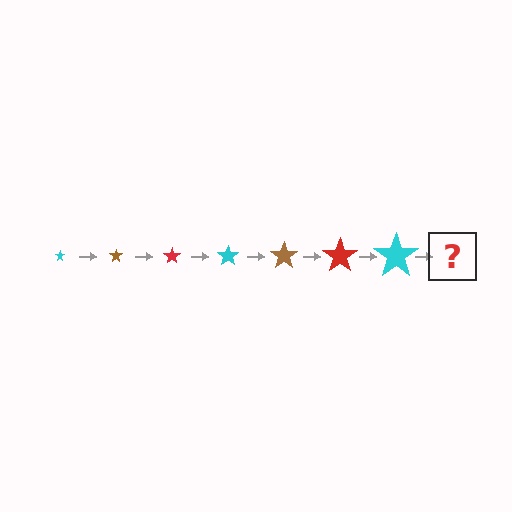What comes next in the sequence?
The next element should be a brown star, larger than the previous one.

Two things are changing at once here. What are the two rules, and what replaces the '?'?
The two rules are that the star grows larger each step and the color cycles through cyan, brown, and red. The '?' should be a brown star, larger than the previous one.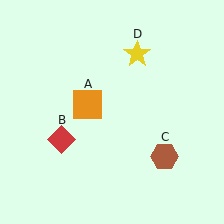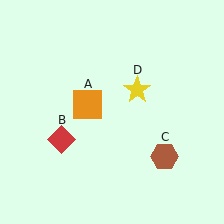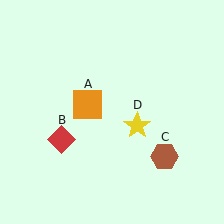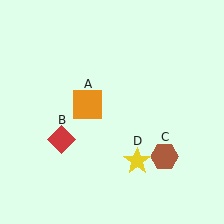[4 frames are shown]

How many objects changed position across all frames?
1 object changed position: yellow star (object D).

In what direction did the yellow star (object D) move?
The yellow star (object D) moved down.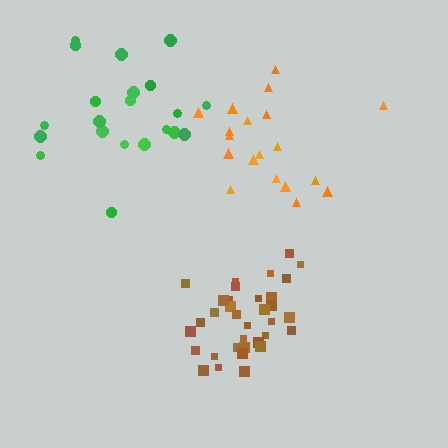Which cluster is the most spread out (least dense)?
Orange.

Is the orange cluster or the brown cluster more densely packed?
Brown.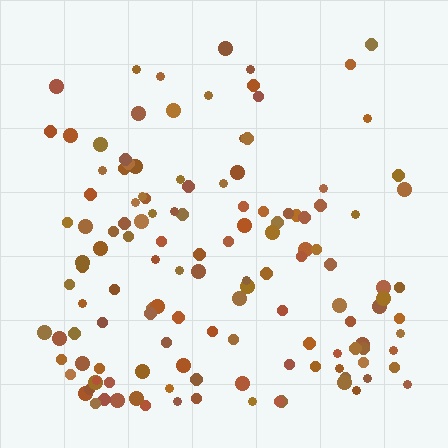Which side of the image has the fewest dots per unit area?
The top.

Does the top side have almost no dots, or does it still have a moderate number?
Still a moderate number, just noticeably fewer than the bottom.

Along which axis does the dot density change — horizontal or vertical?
Vertical.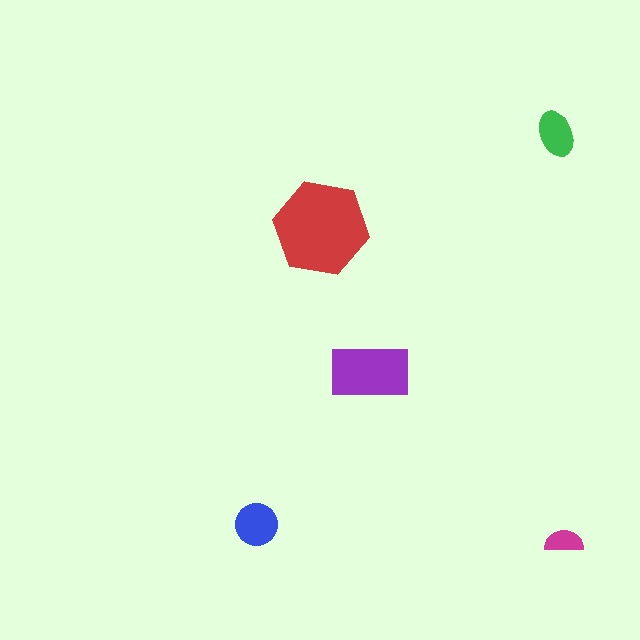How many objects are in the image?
There are 5 objects in the image.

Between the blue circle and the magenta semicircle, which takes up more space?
The blue circle.